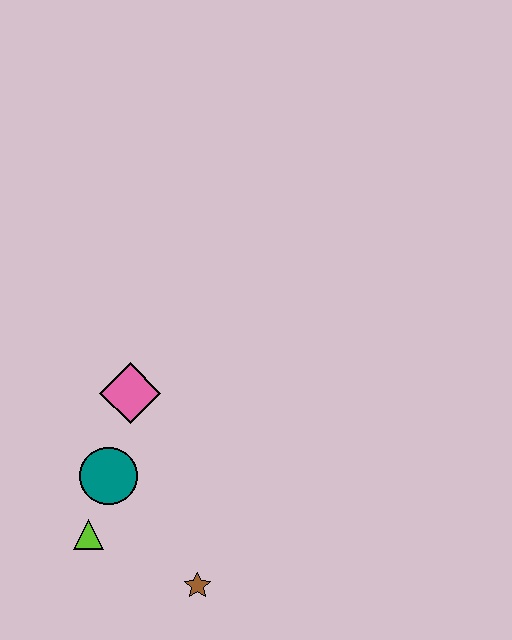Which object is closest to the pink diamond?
The teal circle is closest to the pink diamond.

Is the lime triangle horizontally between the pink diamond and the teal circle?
No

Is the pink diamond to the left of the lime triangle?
No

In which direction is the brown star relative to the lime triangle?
The brown star is to the right of the lime triangle.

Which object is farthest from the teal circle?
The brown star is farthest from the teal circle.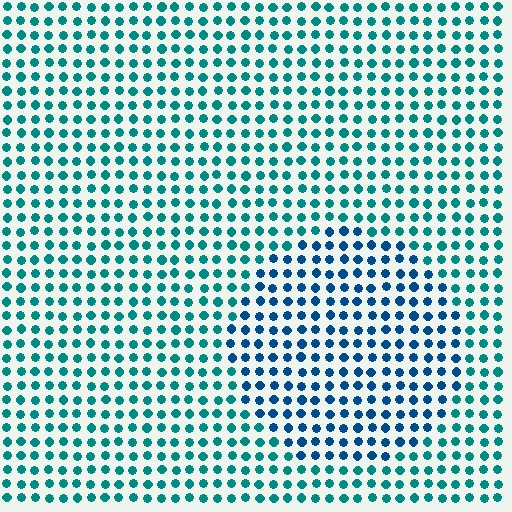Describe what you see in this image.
The image is filled with small teal elements in a uniform arrangement. A circle-shaped region is visible where the elements are tinted to a slightly different hue, forming a subtle color boundary.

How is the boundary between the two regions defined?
The boundary is defined purely by a slight shift in hue (about 31 degrees). Spacing, size, and orientation are identical on both sides.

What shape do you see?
I see a circle.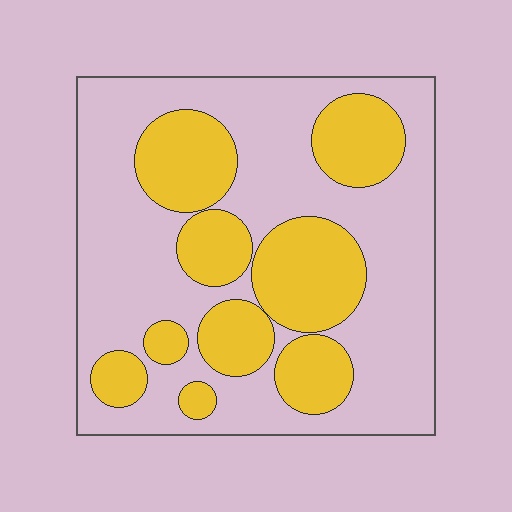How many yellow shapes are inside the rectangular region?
9.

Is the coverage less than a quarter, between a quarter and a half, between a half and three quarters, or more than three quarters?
Between a quarter and a half.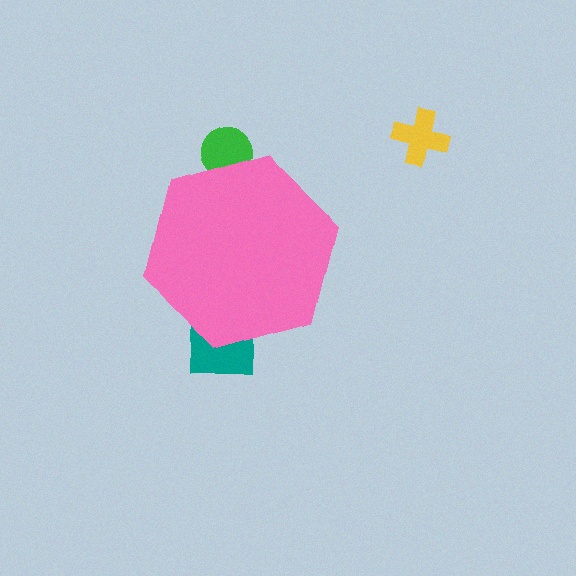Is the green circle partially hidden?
Yes, the green circle is partially hidden behind the pink hexagon.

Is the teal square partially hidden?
Yes, the teal square is partially hidden behind the pink hexagon.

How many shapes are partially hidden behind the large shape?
2 shapes are partially hidden.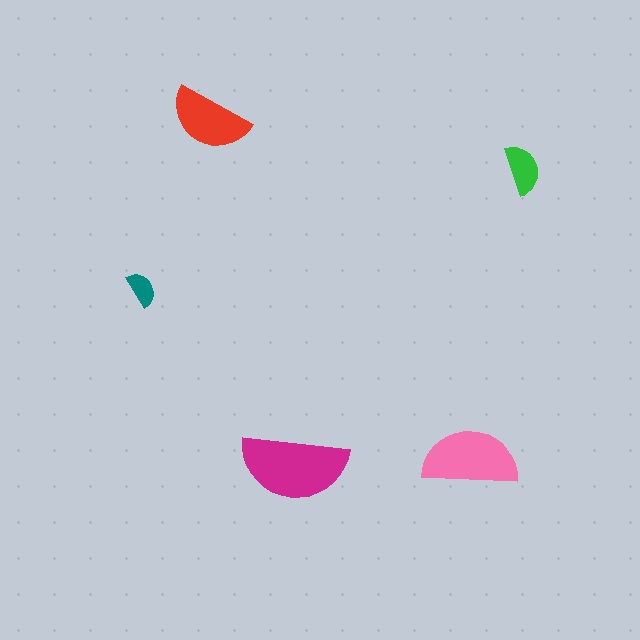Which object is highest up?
The red semicircle is topmost.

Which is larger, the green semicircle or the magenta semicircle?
The magenta one.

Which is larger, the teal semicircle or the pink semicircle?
The pink one.